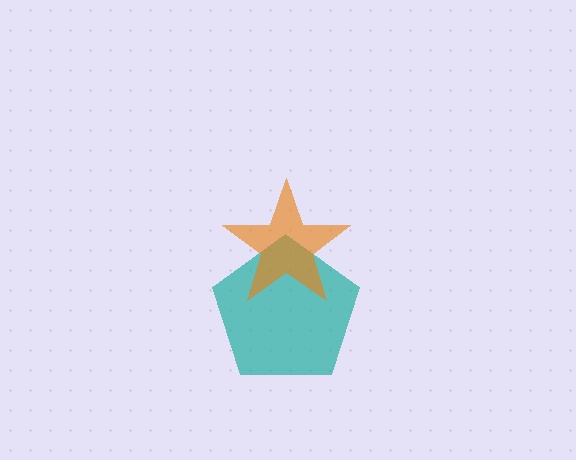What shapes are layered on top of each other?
The layered shapes are: a teal pentagon, an orange star.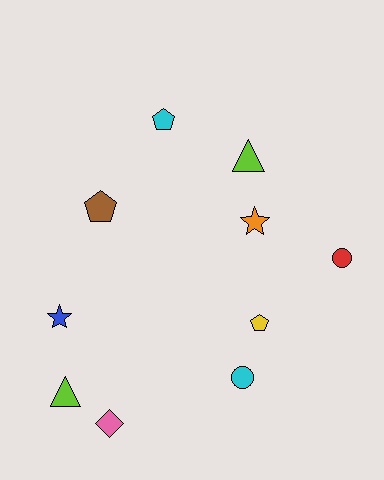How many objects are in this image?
There are 10 objects.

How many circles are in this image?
There are 2 circles.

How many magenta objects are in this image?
There are no magenta objects.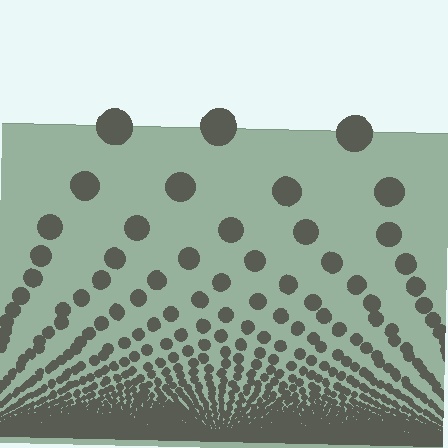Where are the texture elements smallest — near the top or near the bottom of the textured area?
Near the bottom.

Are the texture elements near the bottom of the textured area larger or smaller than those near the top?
Smaller. The gradient is inverted — elements near the bottom are smaller and denser.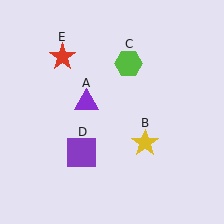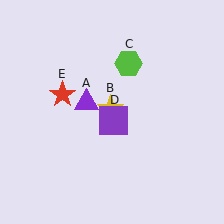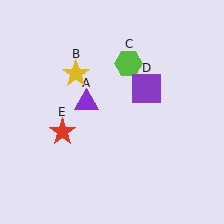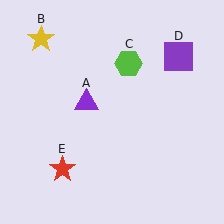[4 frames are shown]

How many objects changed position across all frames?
3 objects changed position: yellow star (object B), purple square (object D), red star (object E).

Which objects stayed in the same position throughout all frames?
Purple triangle (object A) and lime hexagon (object C) remained stationary.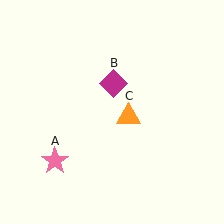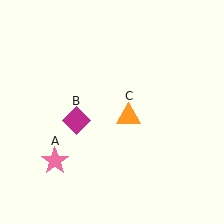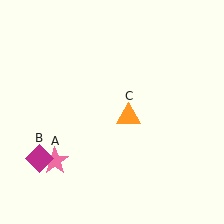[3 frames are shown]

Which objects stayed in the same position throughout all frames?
Pink star (object A) and orange triangle (object C) remained stationary.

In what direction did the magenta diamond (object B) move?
The magenta diamond (object B) moved down and to the left.